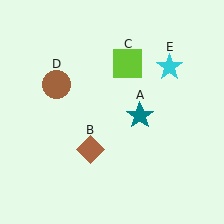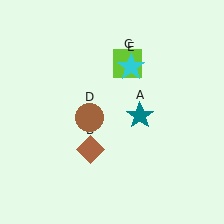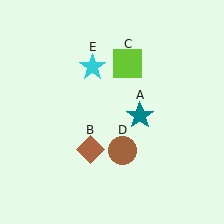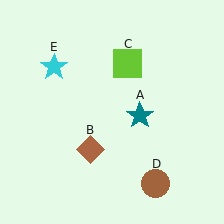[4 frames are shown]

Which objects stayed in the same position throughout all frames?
Teal star (object A) and brown diamond (object B) and lime square (object C) remained stationary.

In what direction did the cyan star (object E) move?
The cyan star (object E) moved left.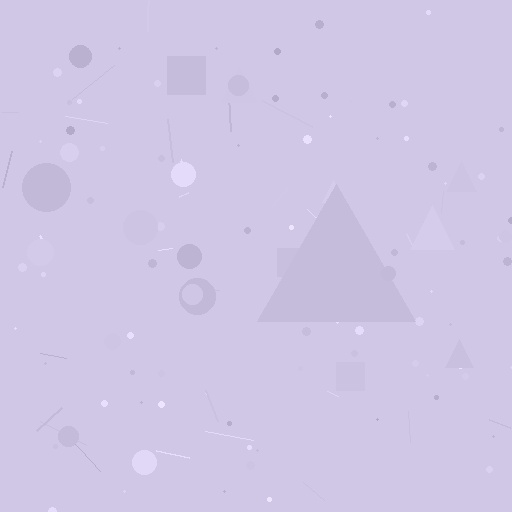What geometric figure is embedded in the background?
A triangle is embedded in the background.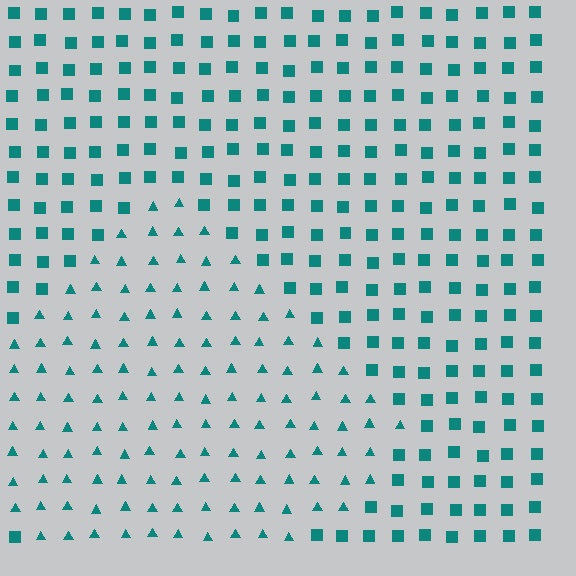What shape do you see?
I see a diamond.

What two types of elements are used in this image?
The image uses triangles inside the diamond region and squares outside it.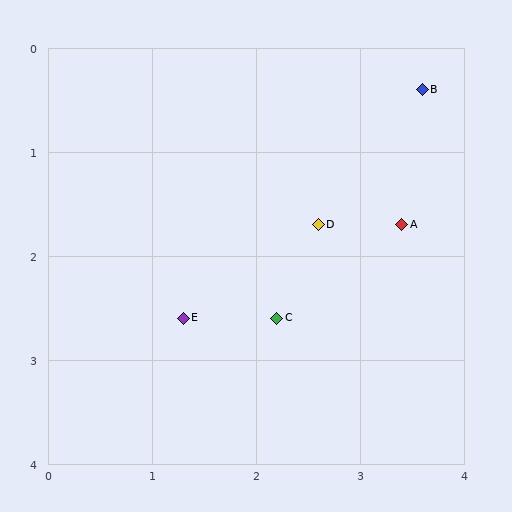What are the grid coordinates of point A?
Point A is at approximately (3.4, 1.7).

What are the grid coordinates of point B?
Point B is at approximately (3.6, 0.4).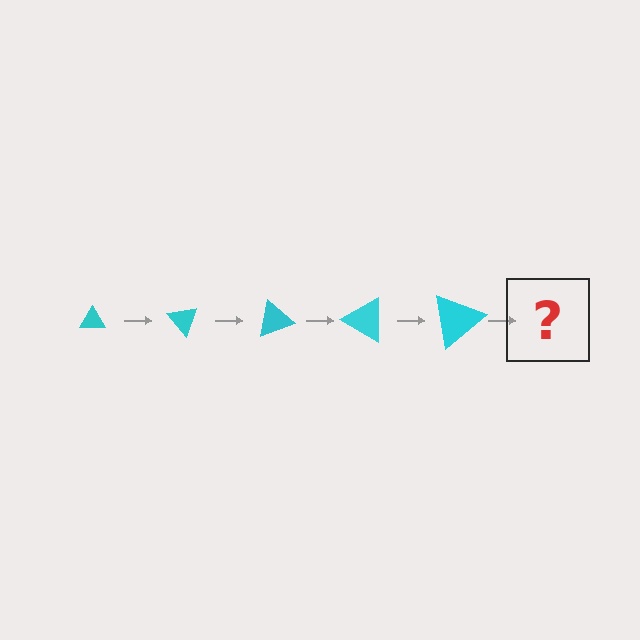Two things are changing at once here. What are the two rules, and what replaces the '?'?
The two rules are that the triangle grows larger each step and it rotates 50 degrees each step. The '?' should be a triangle, larger than the previous one and rotated 250 degrees from the start.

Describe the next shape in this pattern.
It should be a triangle, larger than the previous one and rotated 250 degrees from the start.